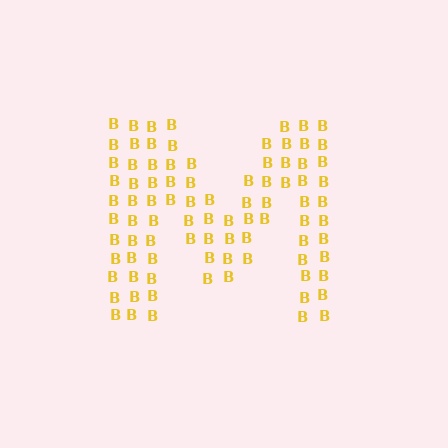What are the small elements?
The small elements are letter B's.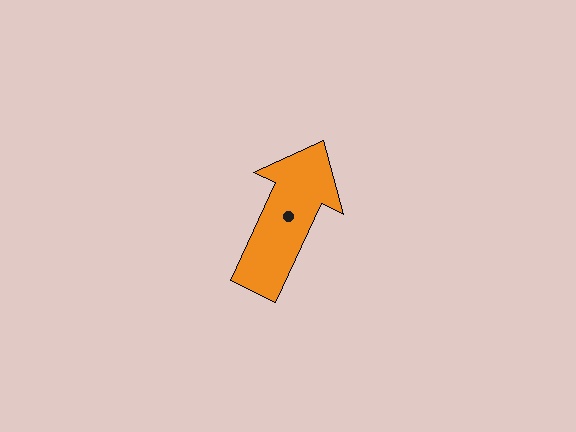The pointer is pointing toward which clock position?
Roughly 1 o'clock.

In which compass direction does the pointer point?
Northeast.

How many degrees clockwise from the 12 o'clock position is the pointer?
Approximately 25 degrees.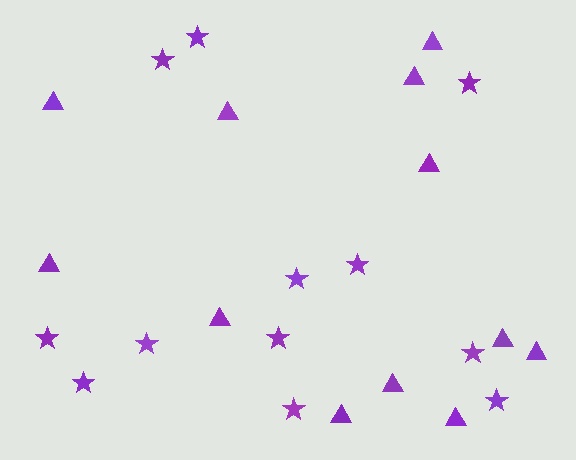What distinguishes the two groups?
There are 2 groups: one group of stars (12) and one group of triangles (12).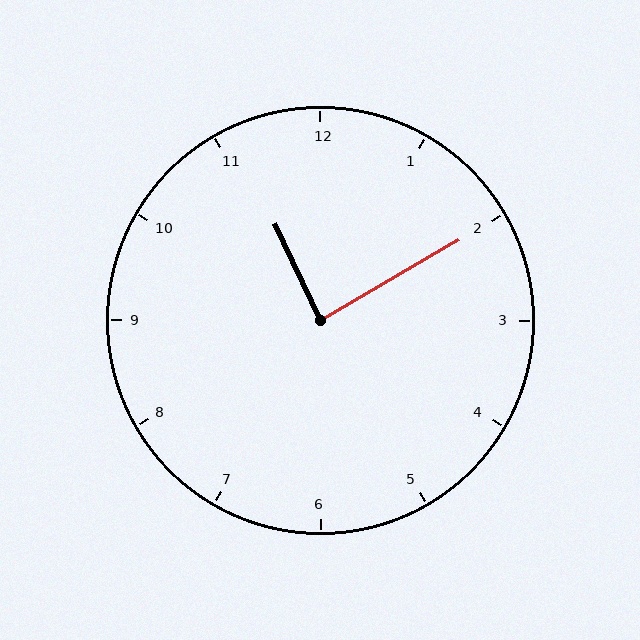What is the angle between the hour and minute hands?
Approximately 85 degrees.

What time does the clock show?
11:10.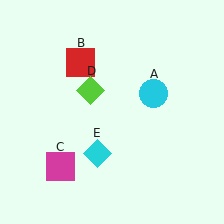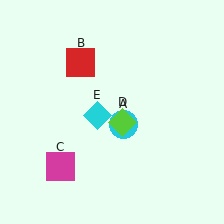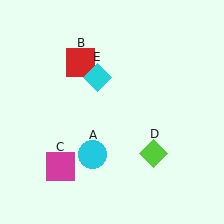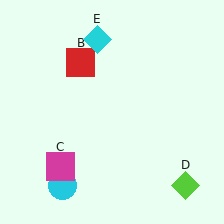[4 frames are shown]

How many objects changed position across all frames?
3 objects changed position: cyan circle (object A), lime diamond (object D), cyan diamond (object E).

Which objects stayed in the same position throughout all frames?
Red square (object B) and magenta square (object C) remained stationary.